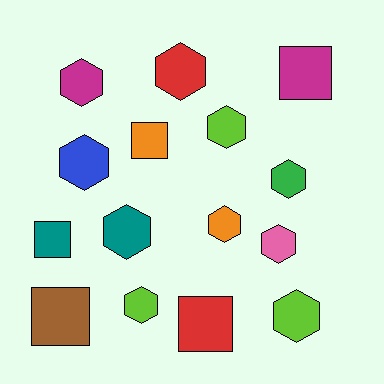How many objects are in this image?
There are 15 objects.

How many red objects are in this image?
There are 2 red objects.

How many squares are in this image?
There are 5 squares.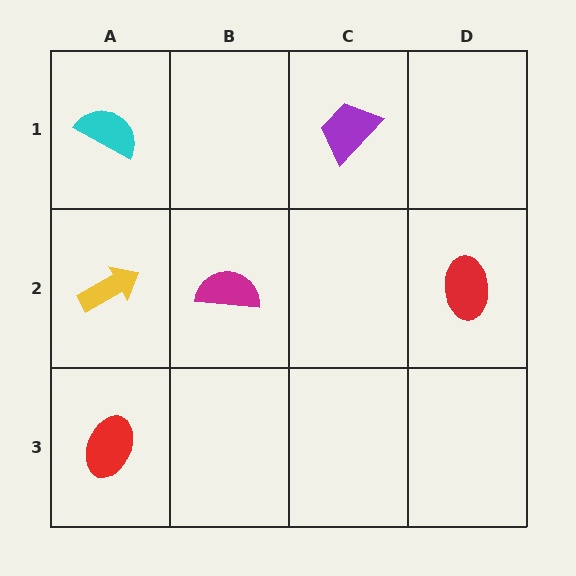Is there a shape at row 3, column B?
No, that cell is empty.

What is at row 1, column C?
A purple trapezoid.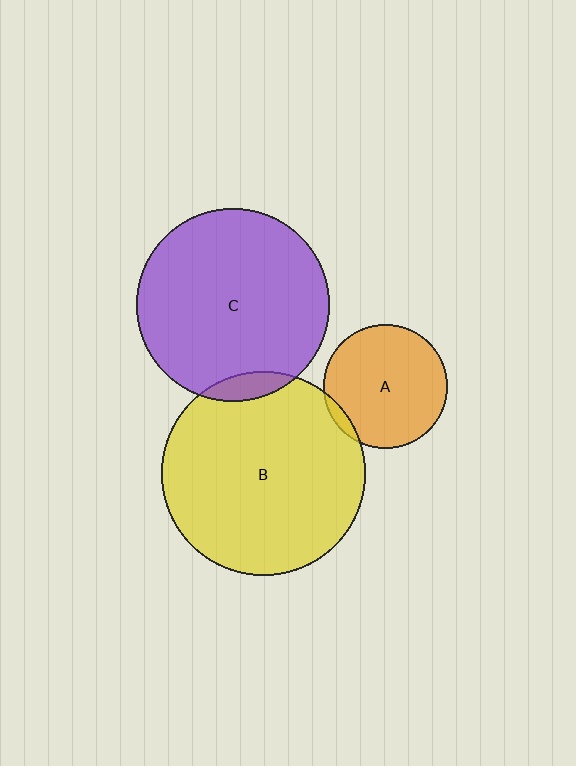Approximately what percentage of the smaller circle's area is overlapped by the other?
Approximately 5%.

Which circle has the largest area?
Circle B (yellow).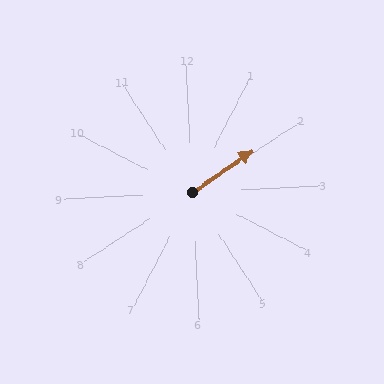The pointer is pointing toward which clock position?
Roughly 2 o'clock.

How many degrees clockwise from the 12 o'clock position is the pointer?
Approximately 58 degrees.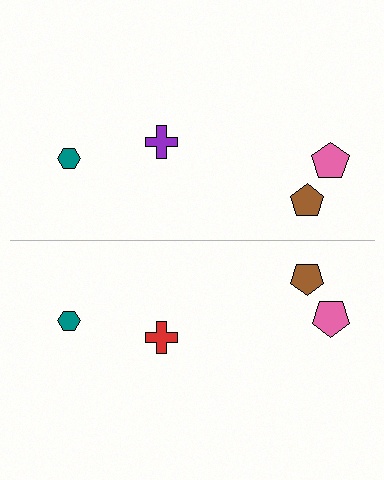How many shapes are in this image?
There are 8 shapes in this image.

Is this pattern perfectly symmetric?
No, the pattern is not perfectly symmetric. The red cross on the bottom side breaks the symmetry — its mirror counterpart is purple.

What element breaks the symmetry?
The red cross on the bottom side breaks the symmetry — its mirror counterpart is purple.